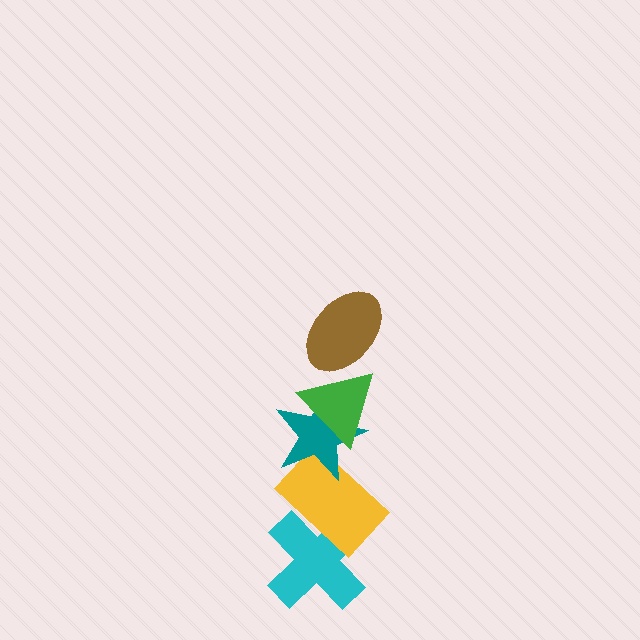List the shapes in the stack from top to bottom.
From top to bottom: the brown ellipse, the green triangle, the teal star, the yellow rectangle, the cyan cross.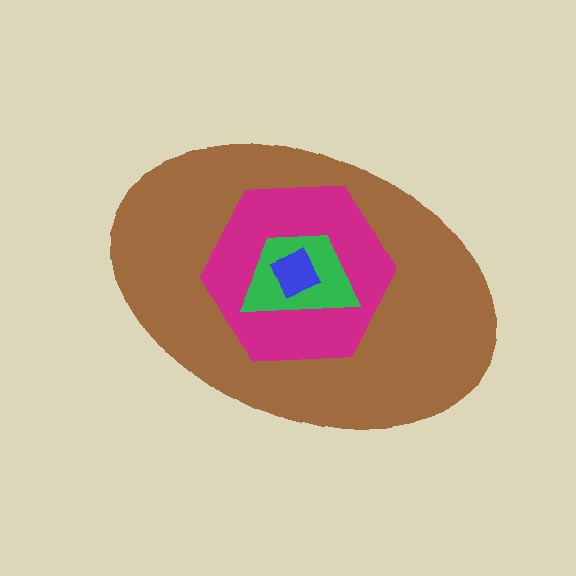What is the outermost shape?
The brown ellipse.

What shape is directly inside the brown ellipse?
The magenta hexagon.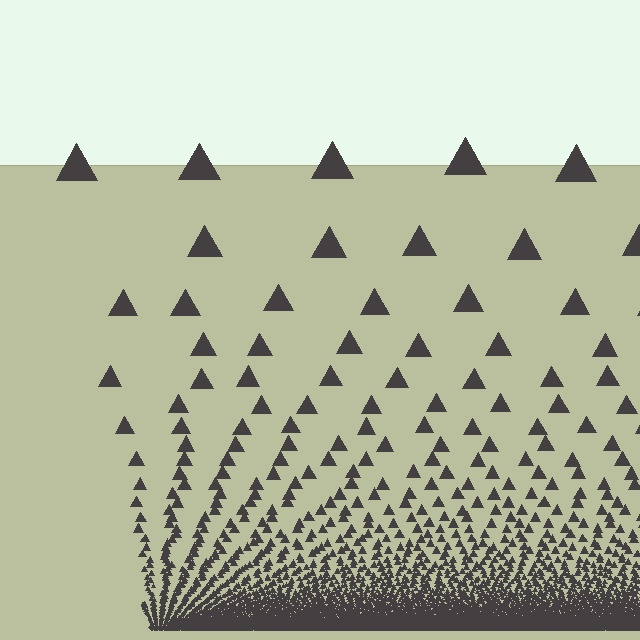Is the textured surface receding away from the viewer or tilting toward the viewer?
The surface appears to tilt toward the viewer. Texture elements get larger and sparser toward the top.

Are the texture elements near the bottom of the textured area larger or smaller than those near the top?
Smaller. The gradient is inverted — elements near the bottom are smaller and denser.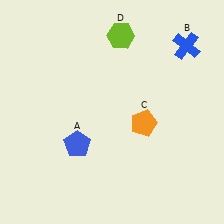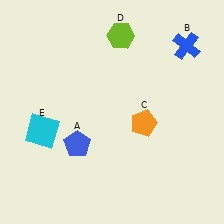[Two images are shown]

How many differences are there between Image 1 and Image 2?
There is 1 difference between the two images.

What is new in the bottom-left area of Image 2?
A cyan square (E) was added in the bottom-left area of Image 2.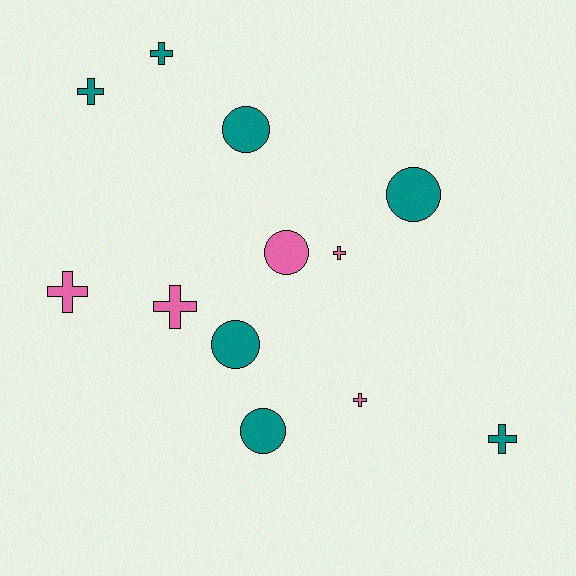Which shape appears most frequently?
Cross, with 7 objects.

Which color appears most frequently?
Teal, with 7 objects.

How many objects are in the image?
There are 12 objects.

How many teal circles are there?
There are 4 teal circles.